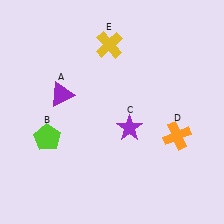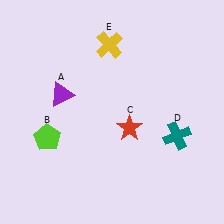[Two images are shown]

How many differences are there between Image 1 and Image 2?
There are 2 differences between the two images.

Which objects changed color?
C changed from purple to red. D changed from orange to teal.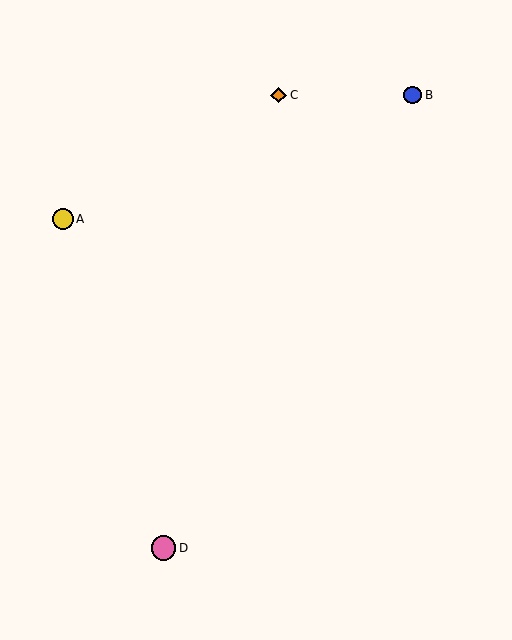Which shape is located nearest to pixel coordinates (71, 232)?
The yellow circle (labeled A) at (63, 219) is nearest to that location.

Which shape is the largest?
The pink circle (labeled D) is the largest.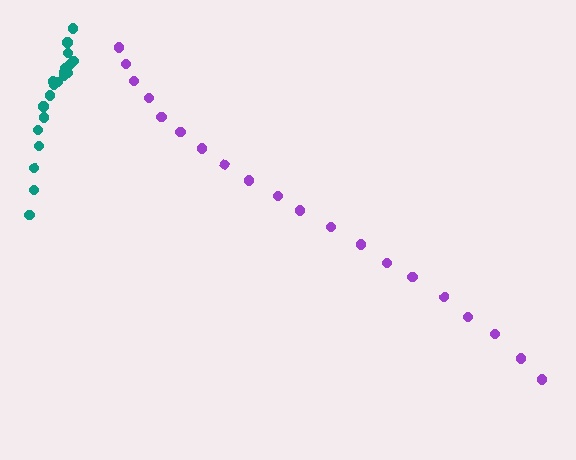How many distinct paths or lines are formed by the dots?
There are 2 distinct paths.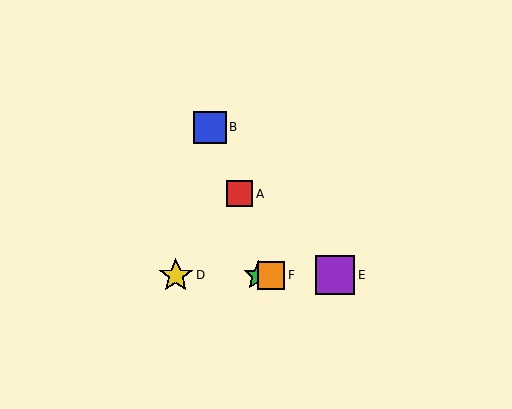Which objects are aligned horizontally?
Objects C, D, E, F are aligned horizontally.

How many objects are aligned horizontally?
4 objects (C, D, E, F) are aligned horizontally.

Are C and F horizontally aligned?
Yes, both are at y≈275.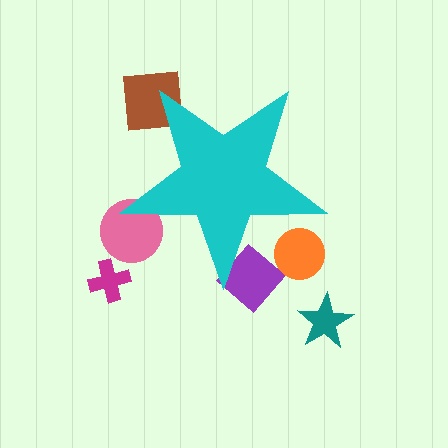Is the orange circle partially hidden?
Yes, the orange circle is partially hidden behind the cyan star.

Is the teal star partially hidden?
No, the teal star is fully visible.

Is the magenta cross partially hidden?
No, the magenta cross is fully visible.